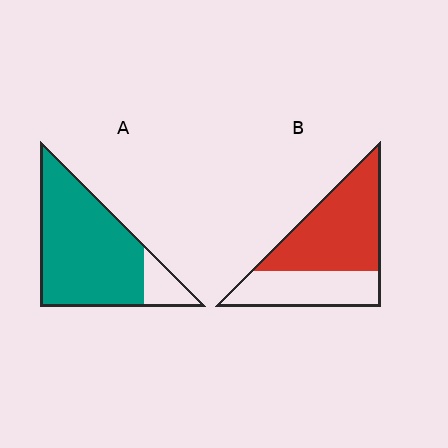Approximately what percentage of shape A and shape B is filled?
A is approximately 85% and B is approximately 60%.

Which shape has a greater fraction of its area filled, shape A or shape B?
Shape A.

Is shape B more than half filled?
Yes.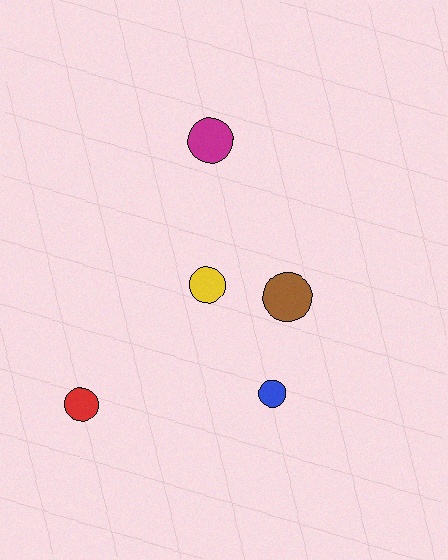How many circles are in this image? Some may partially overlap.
There are 5 circles.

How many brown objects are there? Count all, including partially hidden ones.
There is 1 brown object.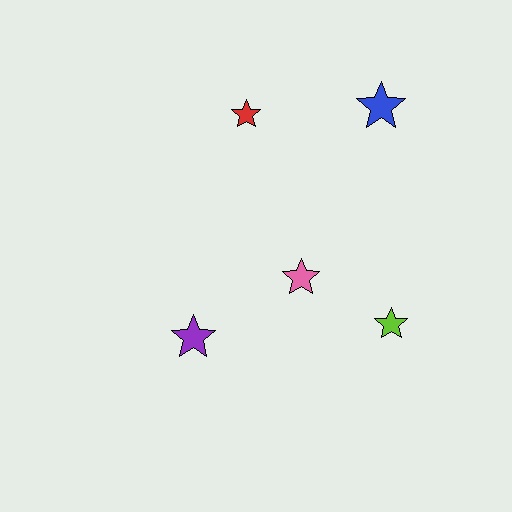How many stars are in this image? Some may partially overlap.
There are 5 stars.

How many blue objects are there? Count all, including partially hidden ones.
There is 1 blue object.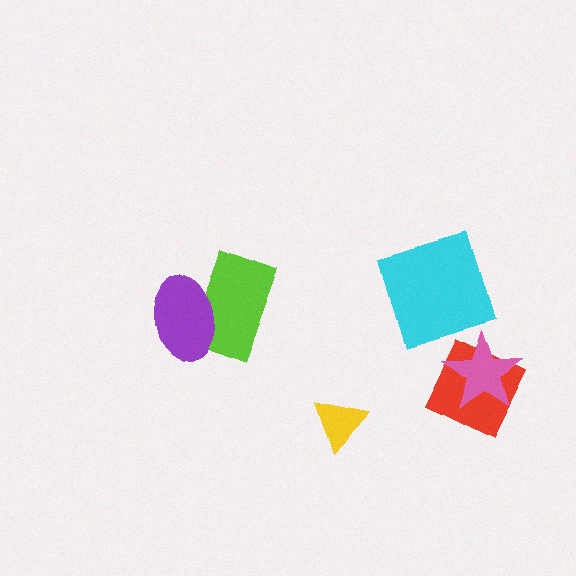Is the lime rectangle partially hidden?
Yes, it is partially covered by another shape.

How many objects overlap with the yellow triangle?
0 objects overlap with the yellow triangle.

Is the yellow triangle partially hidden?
No, no other shape covers it.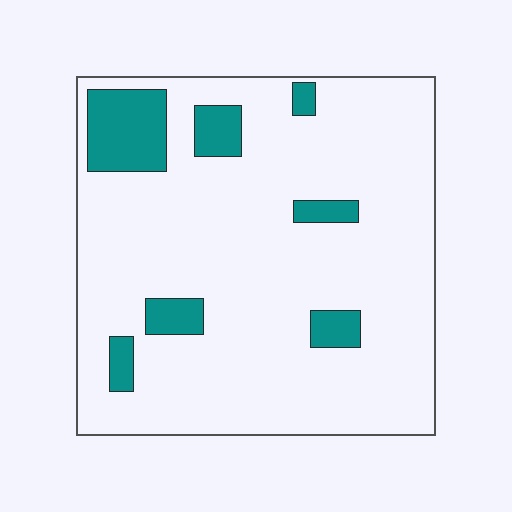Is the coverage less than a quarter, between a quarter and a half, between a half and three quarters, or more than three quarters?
Less than a quarter.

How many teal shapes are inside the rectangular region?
7.